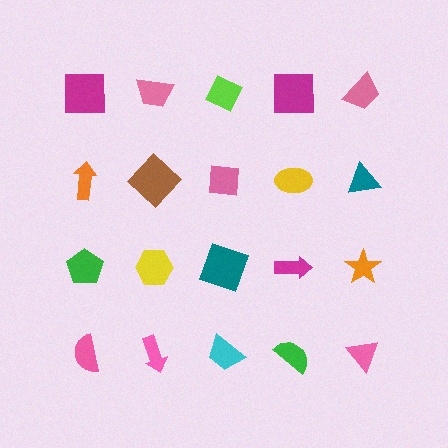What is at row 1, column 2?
A pink trapezoid.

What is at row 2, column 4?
A yellow ellipse.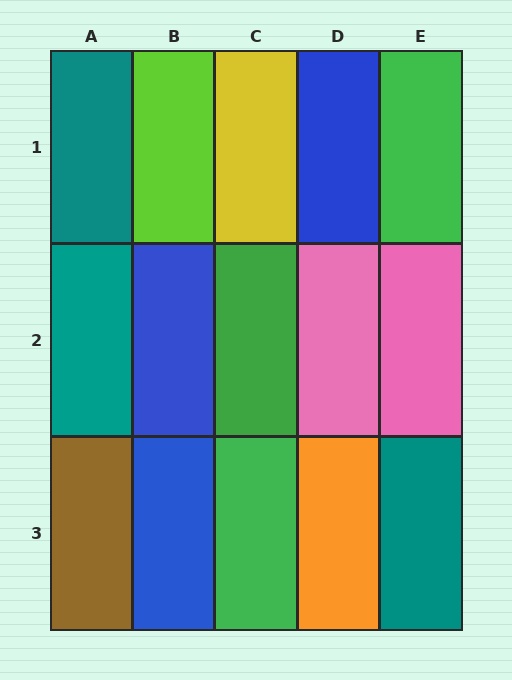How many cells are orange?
1 cell is orange.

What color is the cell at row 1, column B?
Lime.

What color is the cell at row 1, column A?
Teal.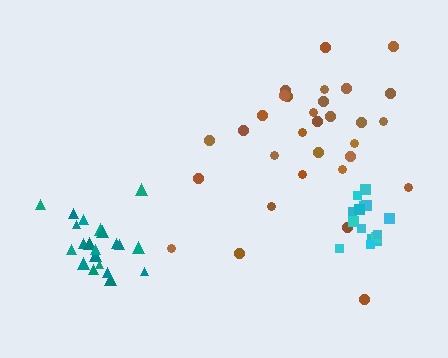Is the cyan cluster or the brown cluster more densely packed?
Cyan.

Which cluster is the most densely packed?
Teal.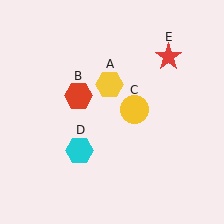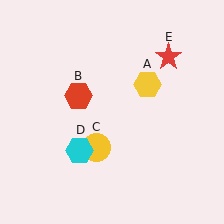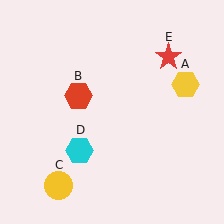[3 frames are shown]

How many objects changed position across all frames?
2 objects changed position: yellow hexagon (object A), yellow circle (object C).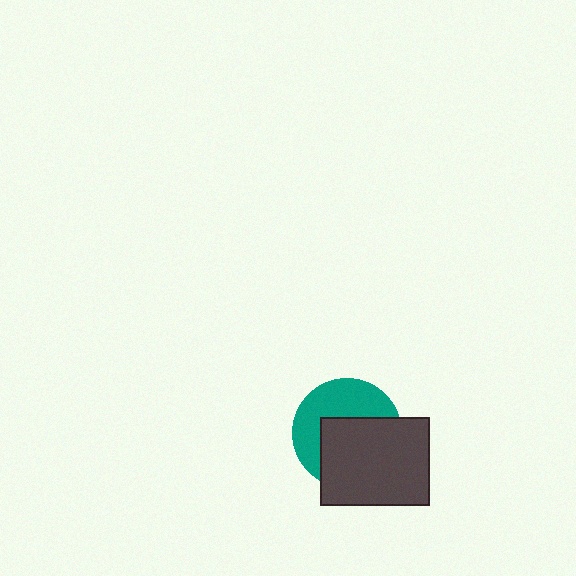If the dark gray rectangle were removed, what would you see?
You would see the complete teal circle.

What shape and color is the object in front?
The object in front is a dark gray rectangle.